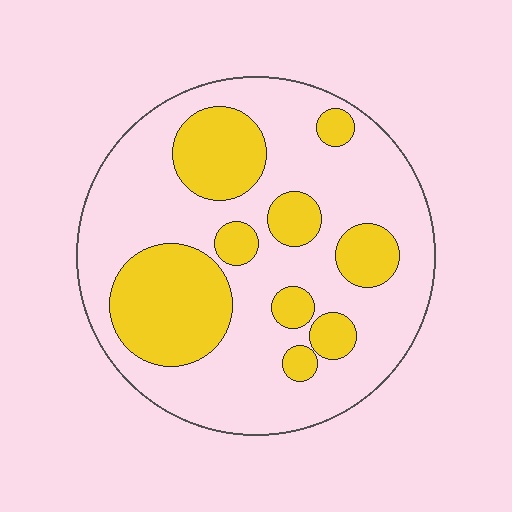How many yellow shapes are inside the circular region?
9.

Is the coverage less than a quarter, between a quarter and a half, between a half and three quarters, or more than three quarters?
Between a quarter and a half.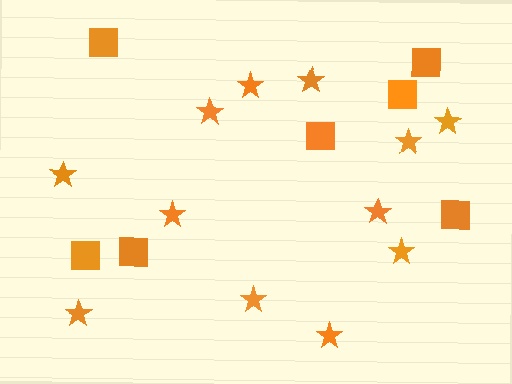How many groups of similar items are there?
There are 2 groups: one group of squares (7) and one group of stars (12).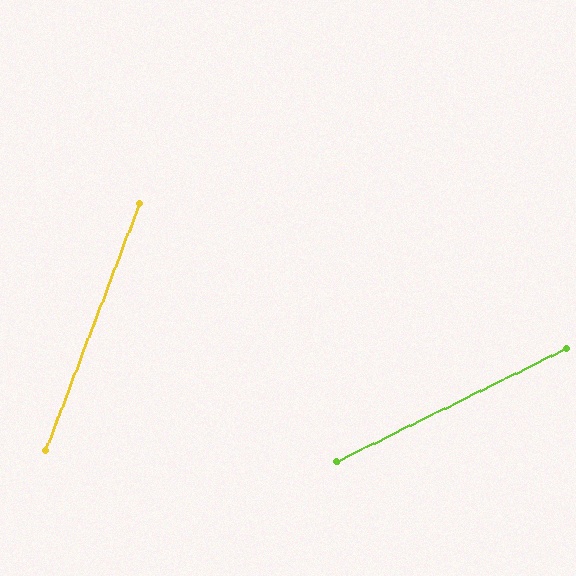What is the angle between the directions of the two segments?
Approximately 43 degrees.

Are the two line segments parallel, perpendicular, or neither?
Neither parallel nor perpendicular — they differ by about 43°.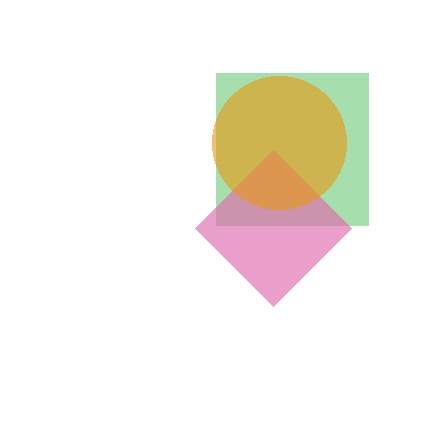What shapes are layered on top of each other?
The layered shapes are: a green square, a pink diamond, an orange circle.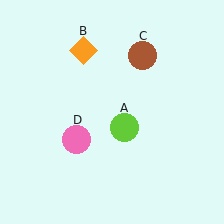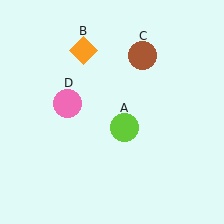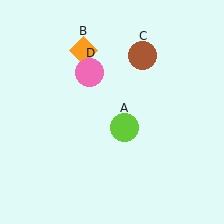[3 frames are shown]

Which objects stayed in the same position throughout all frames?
Lime circle (object A) and orange diamond (object B) and brown circle (object C) remained stationary.